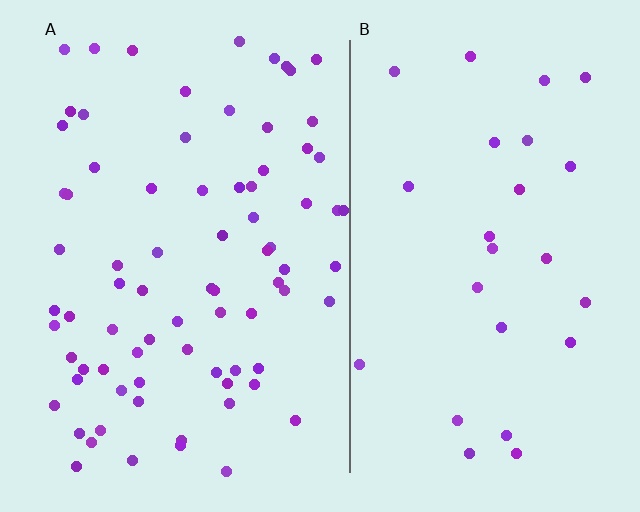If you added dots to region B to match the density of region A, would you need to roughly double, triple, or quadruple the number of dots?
Approximately triple.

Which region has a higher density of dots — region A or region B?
A (the left).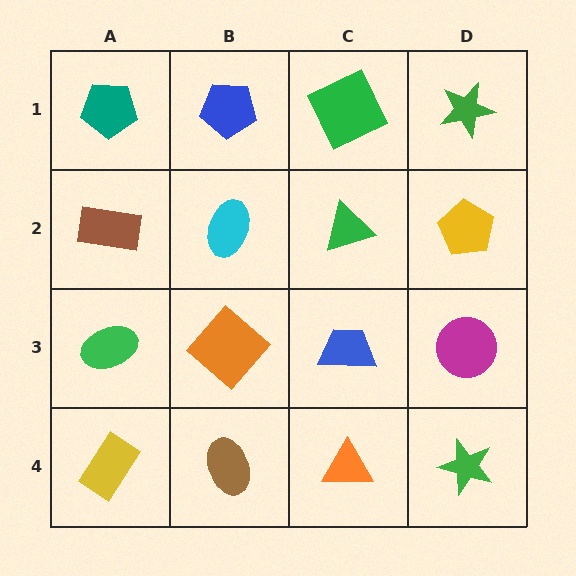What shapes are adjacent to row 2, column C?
A green square (row 1, column C), a blue trapezoid (row 3, column C), a cyan ellipse (row 2, column B), a yellow pentagon (row 2, column D).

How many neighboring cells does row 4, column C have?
3.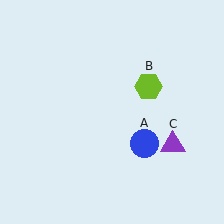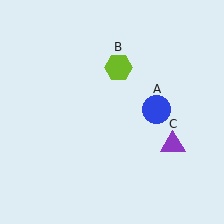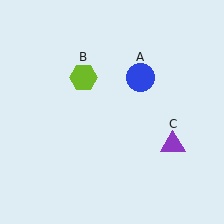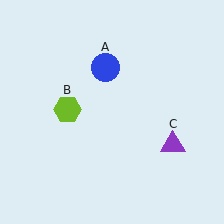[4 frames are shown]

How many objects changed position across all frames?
2 objects changed position: blue circle (object A), lime hexagon (object B).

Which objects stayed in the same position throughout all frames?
Purple triangle (object C) remained stationary.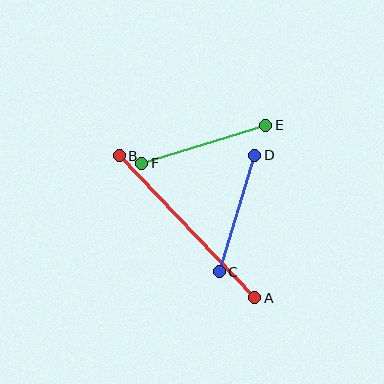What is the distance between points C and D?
The distance is approximately 122 pixels.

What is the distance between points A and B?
The distance is approximately 196 pixels.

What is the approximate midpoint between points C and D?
The midpoint is at approximately (237, 214) pixels.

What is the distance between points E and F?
The distance is approximately 130 pixels.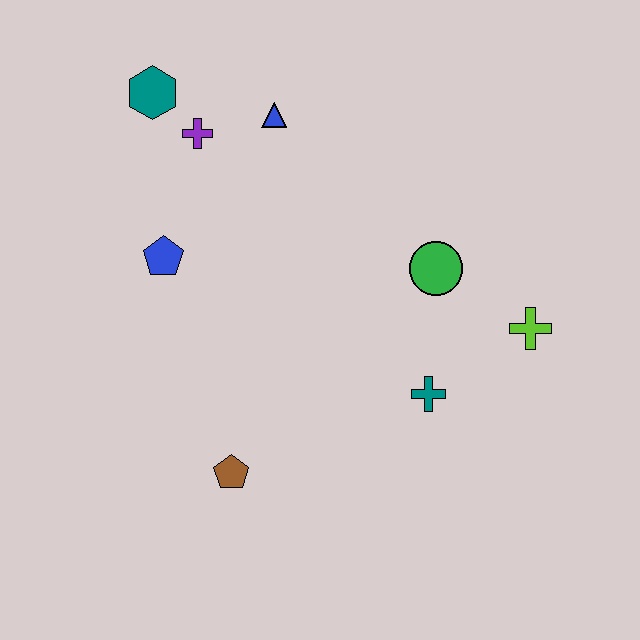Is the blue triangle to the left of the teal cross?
Yes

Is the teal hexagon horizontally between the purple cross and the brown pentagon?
No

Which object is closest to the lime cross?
The green circle is closest to the lime cross.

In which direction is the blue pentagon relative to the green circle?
The blue pentagon is to the left of the green circle.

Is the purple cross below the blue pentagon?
No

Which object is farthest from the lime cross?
The teal hexagon is farthest from the lime cross.